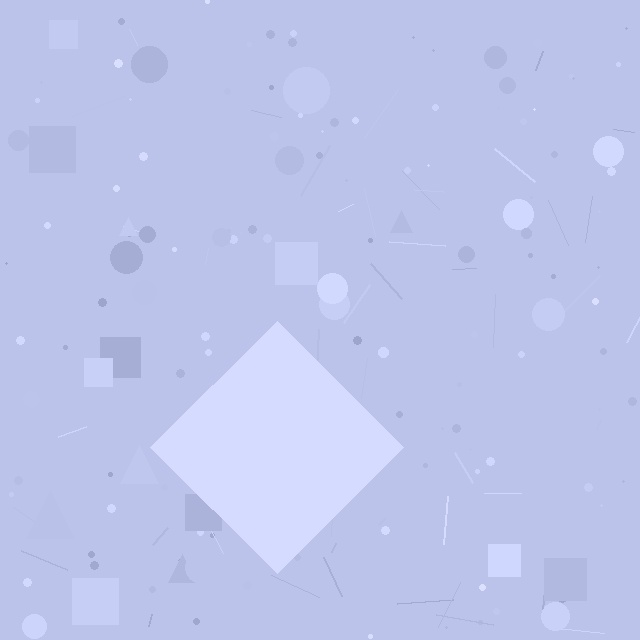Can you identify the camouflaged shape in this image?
The camouflaged shape is a diamond.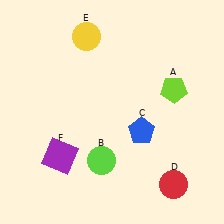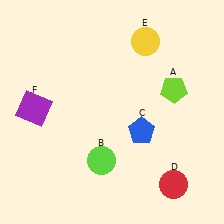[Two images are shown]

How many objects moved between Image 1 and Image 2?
2 objects moved between the two images.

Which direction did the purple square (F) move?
The purple square (F) moved up.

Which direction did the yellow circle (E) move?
The yellow circle (E) moved right.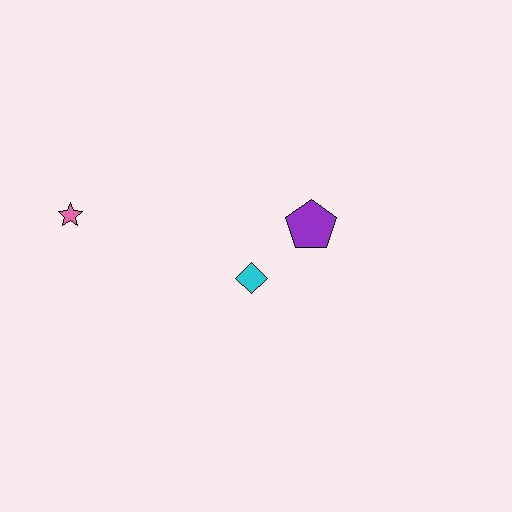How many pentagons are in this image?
There is 1 pentagon.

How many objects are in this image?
There are 3 objects.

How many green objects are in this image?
There are no green objects.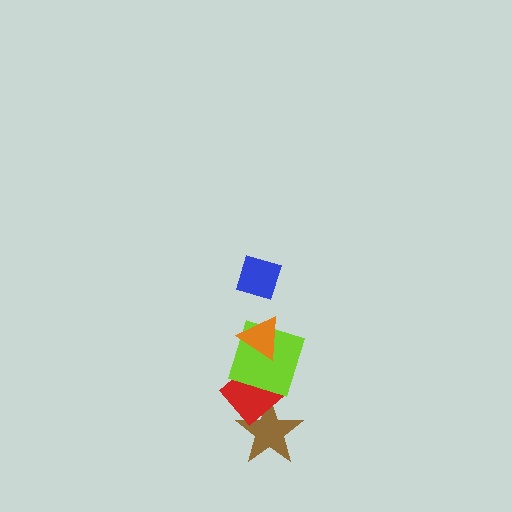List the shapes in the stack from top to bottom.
From top to bottom: the blue diamond, the orange triangle, the lime square, the red diamond, the brown star.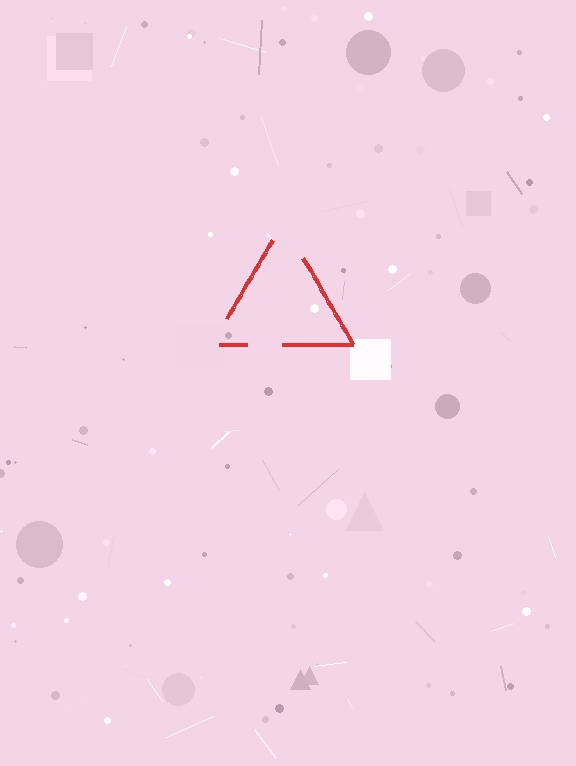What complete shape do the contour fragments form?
The contour fragments form a triangle.